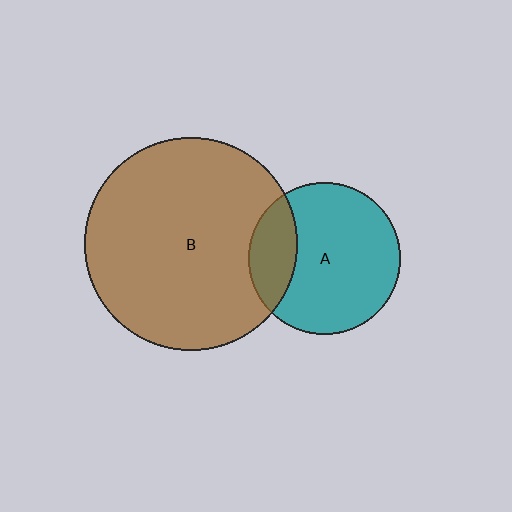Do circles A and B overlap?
Yes.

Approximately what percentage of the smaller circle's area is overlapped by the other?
Approximately 20%.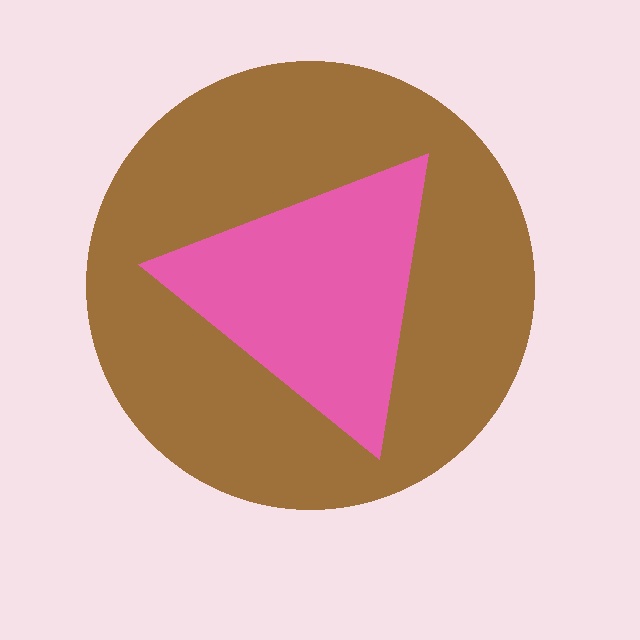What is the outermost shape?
The brown circle.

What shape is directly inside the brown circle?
The pink triangle.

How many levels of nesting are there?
2.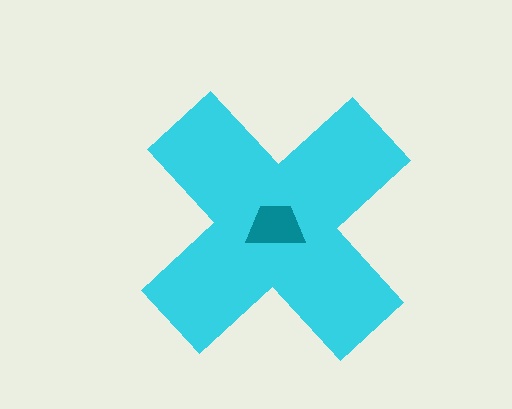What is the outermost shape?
The cyan cross.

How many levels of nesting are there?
2.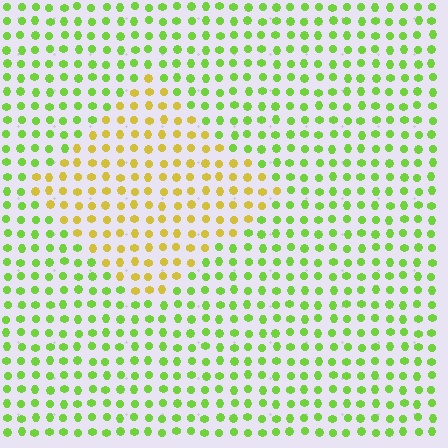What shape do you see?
I see a diamond.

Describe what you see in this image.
The image is filled with small lime elements in a uniform arrangement. A diamond-shaped region is visible where the elements are tinted to a slightly different hue, forming a subtle color boundary.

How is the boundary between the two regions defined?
The boundary is defined purely by a slight shift in hue (about 47 degrees). Spacing, size, and orientation are identical on both sides.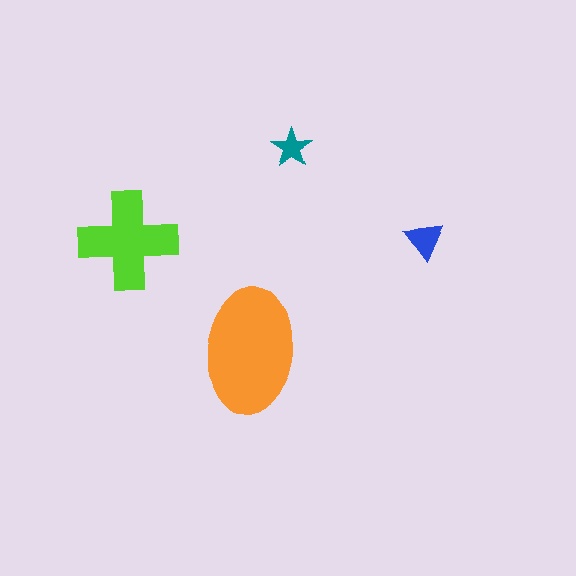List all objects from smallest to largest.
The teal star, the blue triangle, the lime cross, the orange ellipse.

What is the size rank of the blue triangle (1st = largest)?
3rd.